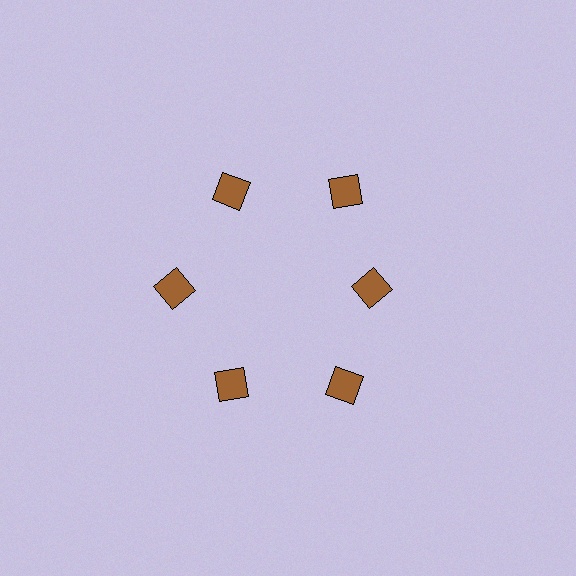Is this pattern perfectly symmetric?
No. The 6 brown squares are arranged in a ring, but one element near the 3 o'clock position is pulled inward toward the center, breaking the 6-fold rotational symmetry.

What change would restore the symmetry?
The symmetry would be restored by moving it outward, back onto the ring so that all 6 squares sit at equal angles and equal distance from the center.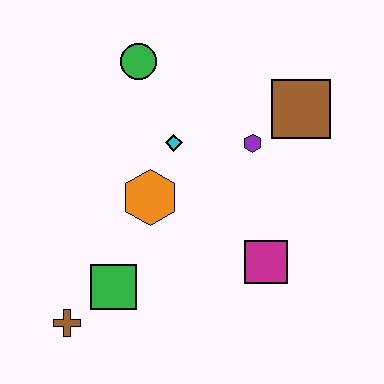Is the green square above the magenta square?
No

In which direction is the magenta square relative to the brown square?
The magenta square is below the brown square.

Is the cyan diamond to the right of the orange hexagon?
Yes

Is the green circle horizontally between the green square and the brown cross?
No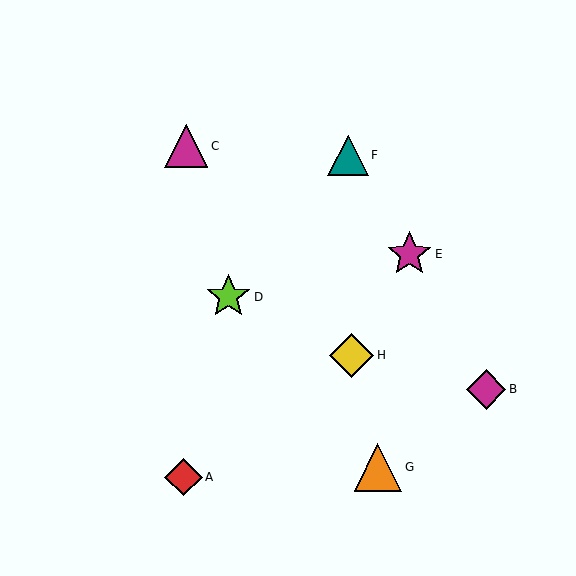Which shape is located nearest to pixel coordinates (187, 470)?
The red diamond (labeled A) at (184, 477) is nearest to that location.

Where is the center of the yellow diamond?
The center of the yellow diamond is at (352, 355).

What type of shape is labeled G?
Shape G is an orange triangle.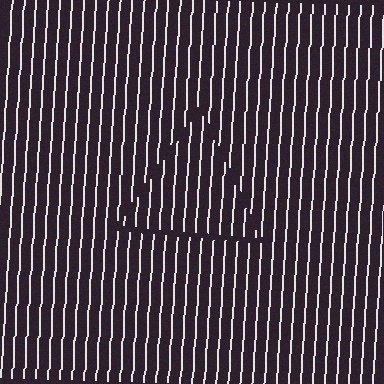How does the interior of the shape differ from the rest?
The interior of the shape contains the same grating, shifted by half a period — the contour is defined by the phase discontinuity where line-ends from the inner and outer gratings abut.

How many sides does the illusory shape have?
3 sides — the line-ends trace a triangle.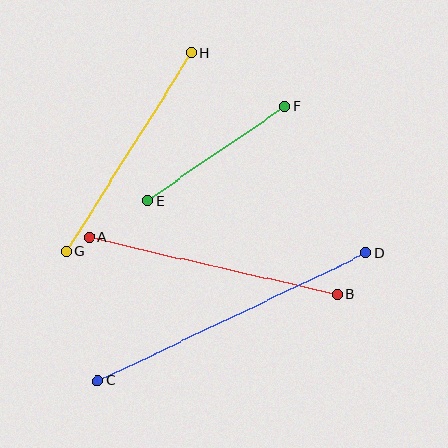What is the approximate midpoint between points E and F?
The midpoint is at approximately (216, 154) pixels.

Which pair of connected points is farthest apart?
Points C and D are farthest apart.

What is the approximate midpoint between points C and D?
The midpoint is at approximately (232, 317) pixels.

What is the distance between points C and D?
The distance is approximately 297 pixels.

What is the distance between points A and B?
The distance is approximately 254 pixels.